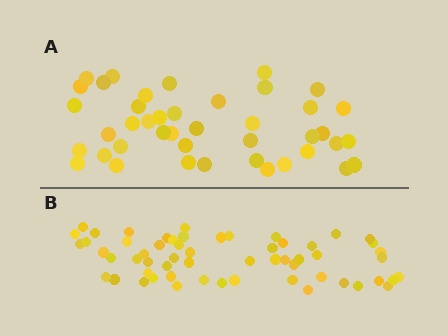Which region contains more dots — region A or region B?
Region B (the bottom region) has more dots.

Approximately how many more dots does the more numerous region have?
Region B has approximately 15 more dots than region A.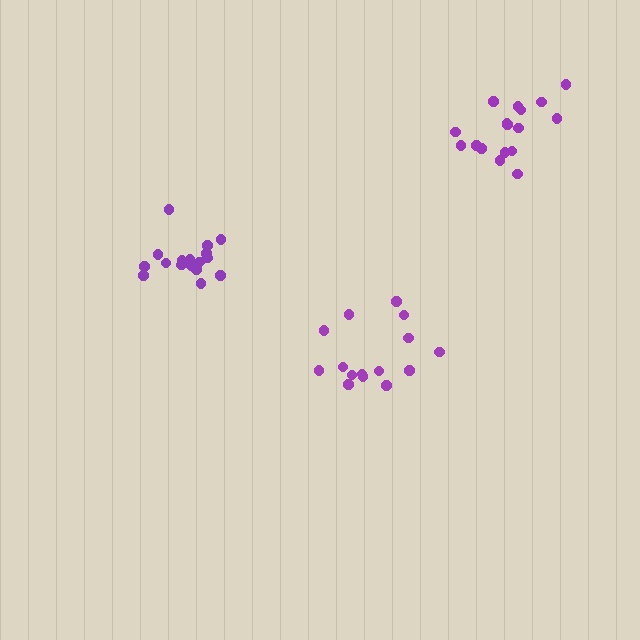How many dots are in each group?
Group 1: 15 dots, Group 2: 17 dots, Group 3: 18 dots (50 total).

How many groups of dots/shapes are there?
There are 3 groups.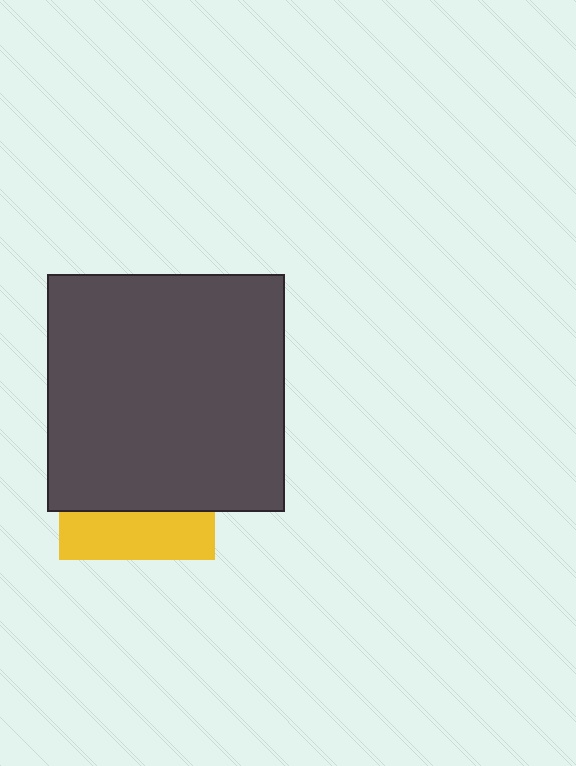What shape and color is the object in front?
The object in front is a dark gray square.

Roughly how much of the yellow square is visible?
A small part of it is visible (roughly 31%).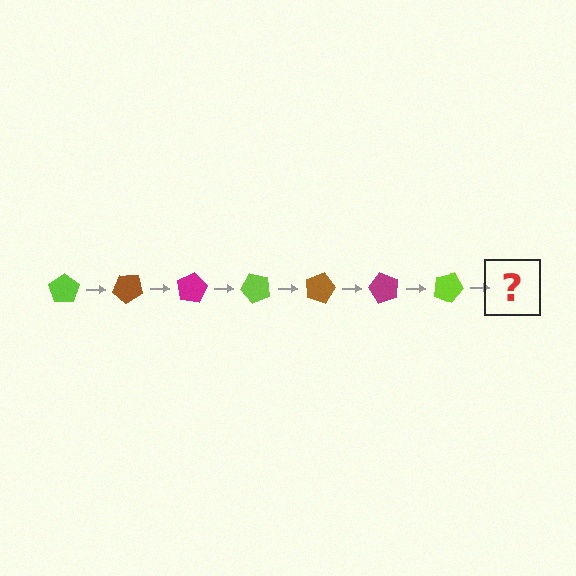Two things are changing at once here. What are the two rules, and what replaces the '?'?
The two rules are that it rotates 40 degrees each step and the color cycles through lime, brown, and magenta. The '?' should be a brown pentagon, rotated 280 degrees from the start.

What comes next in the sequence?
The next element should be a brown pentagon, rotated 280 degrees from the start.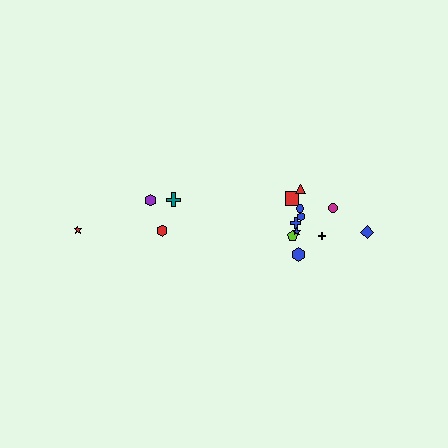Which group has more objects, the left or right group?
The right group.